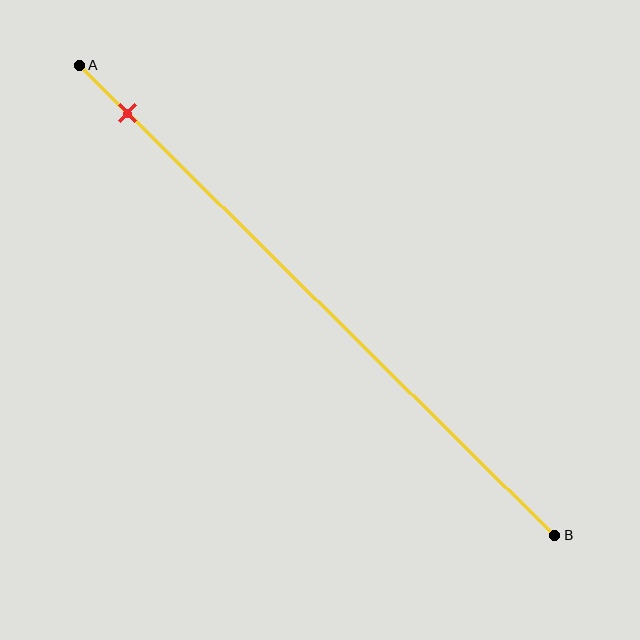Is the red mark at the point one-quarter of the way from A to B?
No, the mark is at about 10% from A, not at the 25% one-quarter point.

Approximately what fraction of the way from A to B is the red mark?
The red mark is approximately 10% of the way from A to B.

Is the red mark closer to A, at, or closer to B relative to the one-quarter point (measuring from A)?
The red mark is closer to point A than the one-quarter point of segment AB.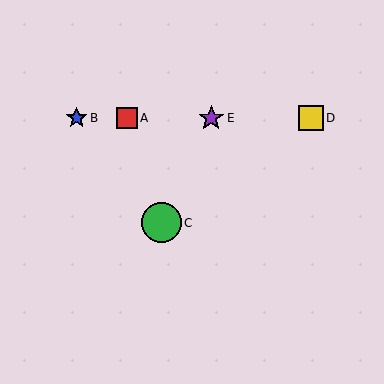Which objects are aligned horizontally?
Objects A, B, D, E are aligned horizontally.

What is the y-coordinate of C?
Object C is at y≈223.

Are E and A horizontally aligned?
Yes, both are at y≈118.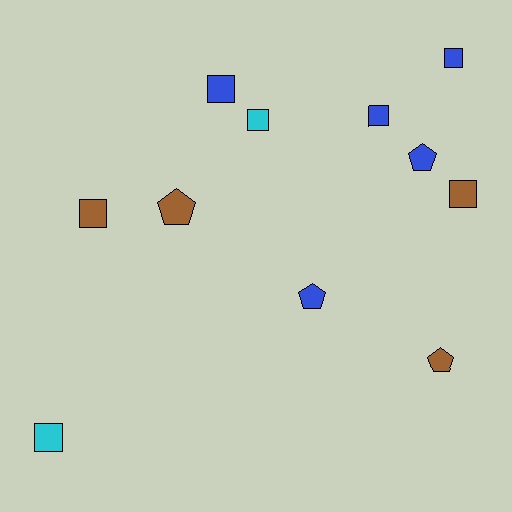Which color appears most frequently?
Blue, with 5 objects.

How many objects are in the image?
There are 11 objects.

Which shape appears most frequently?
Square, with 7 objects.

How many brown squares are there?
There are 2 brown squares.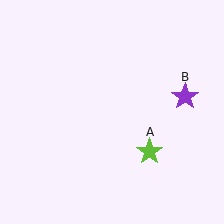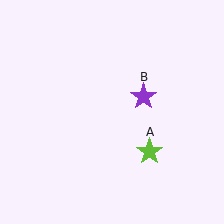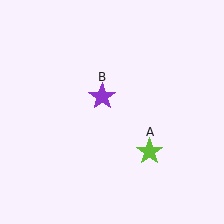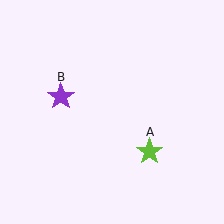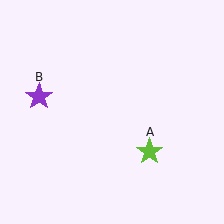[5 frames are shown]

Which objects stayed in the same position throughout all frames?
Lime star (object A) remained stationary.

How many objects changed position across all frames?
1 object changed position: purple star (object B).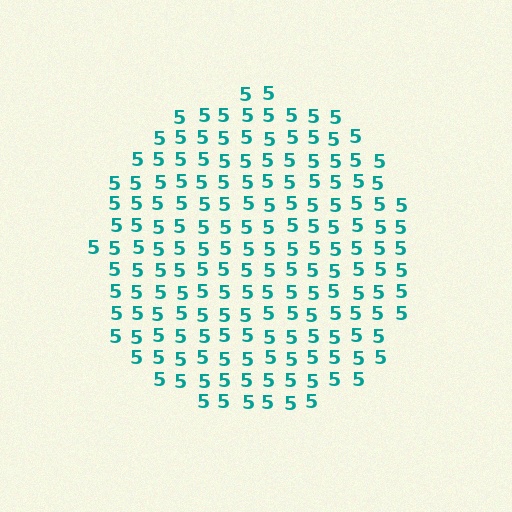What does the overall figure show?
The overall figure shows a circle.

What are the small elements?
The small elements are digit 5's.